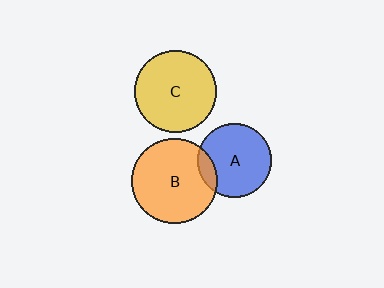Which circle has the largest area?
Circle B (orange).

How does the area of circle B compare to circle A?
Approximately 1.3 times.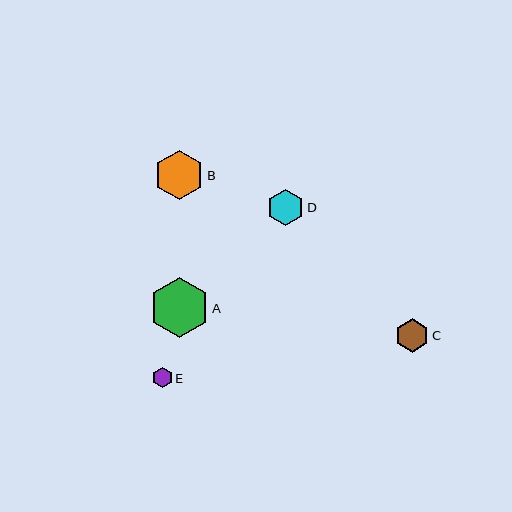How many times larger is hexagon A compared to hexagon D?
Hexagon A is approximately 1.6 times the size of hexagon D.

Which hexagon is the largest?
Hexagon A is the largest with a size of approximately 60 pixels.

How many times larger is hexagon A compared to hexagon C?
Hexagon A is approximately 1.8 times the size of hexagon C.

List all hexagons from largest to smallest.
From largest to smallest: A, B, D, C, E.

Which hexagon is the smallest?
Hexagon E is the smallest with a size of approximately 20 pixels.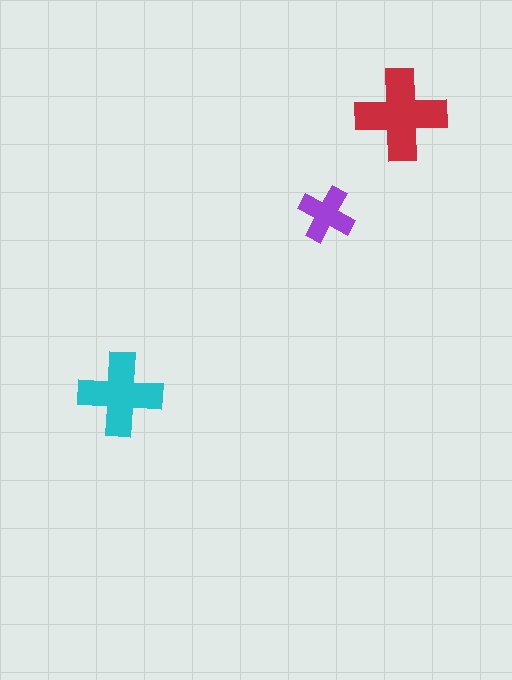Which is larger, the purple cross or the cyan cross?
The cyan one.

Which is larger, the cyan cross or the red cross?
The red one.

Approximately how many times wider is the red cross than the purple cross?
About 1.5 times wider.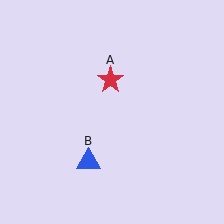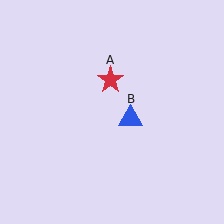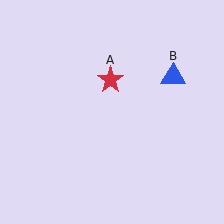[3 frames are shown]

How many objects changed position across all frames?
1 object changed position: blue triangle (object B).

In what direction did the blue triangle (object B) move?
The blue triangle (object B) moved up and to the right.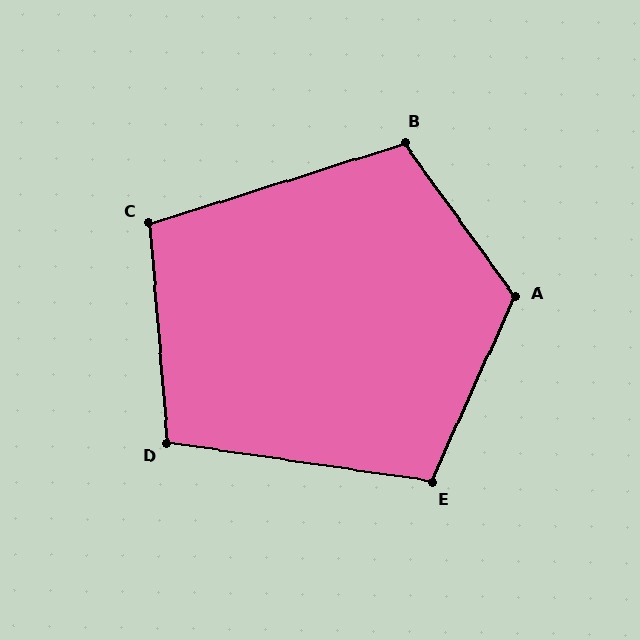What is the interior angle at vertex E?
Approximately 106 degrees (obtuse).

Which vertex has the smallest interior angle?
C, at approximately 103 degrees.